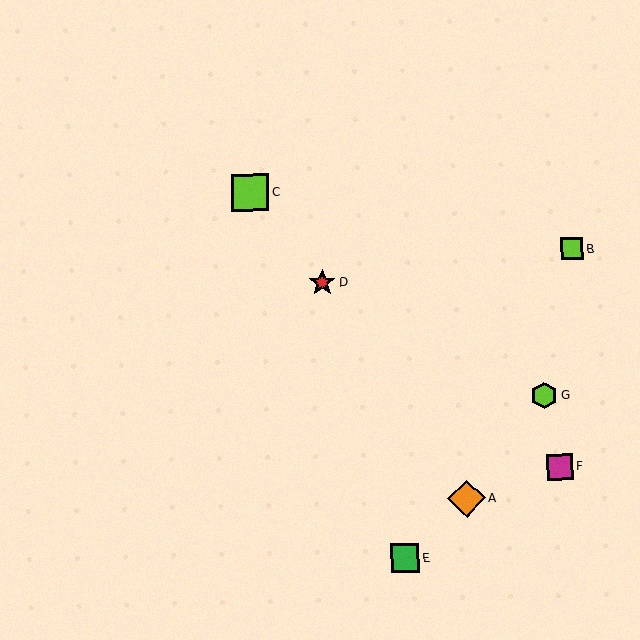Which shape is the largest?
The orange diamond (labeled A) is the largest.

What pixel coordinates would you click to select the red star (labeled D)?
Click at (322, 283) to select the red star D.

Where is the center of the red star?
The center of the red star is at (322, 283).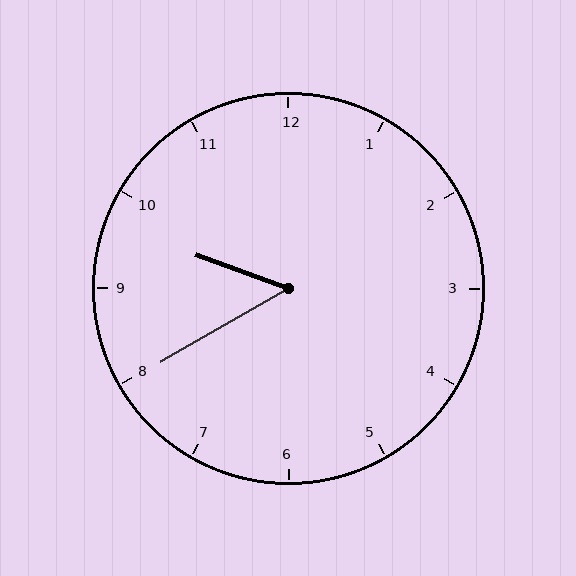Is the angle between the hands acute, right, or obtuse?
It is acute.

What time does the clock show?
9:40.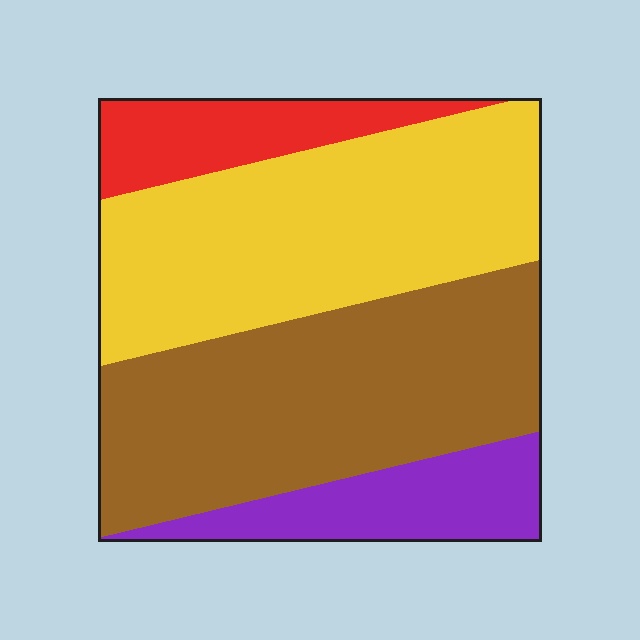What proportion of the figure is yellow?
Yellow covers roughly 35% of the figure.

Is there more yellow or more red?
Yellow.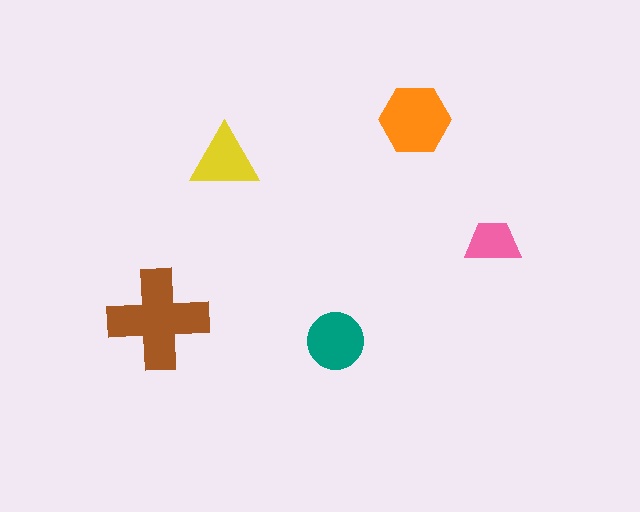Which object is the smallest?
The pink trapezoid.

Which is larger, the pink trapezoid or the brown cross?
The brown cross.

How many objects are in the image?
There are 5 objects in the image.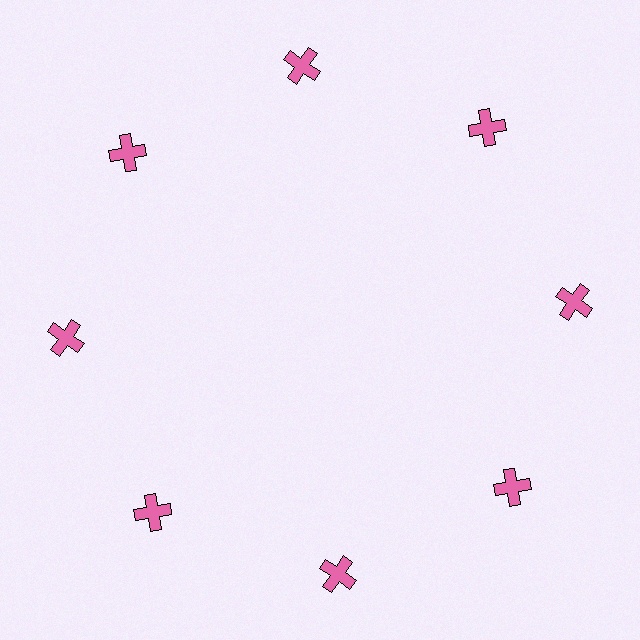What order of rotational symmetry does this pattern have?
This pattern has 8-fold rotational symmetry.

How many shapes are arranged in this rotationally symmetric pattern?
There are 8 shapes, arranged in 8 groups of 1.